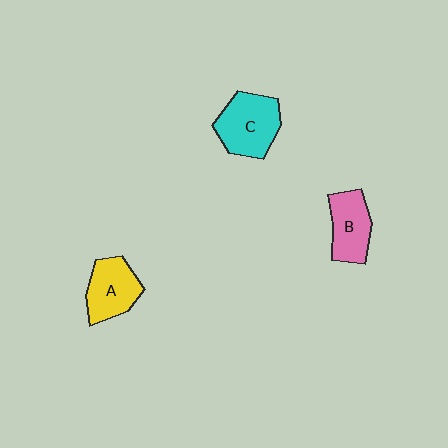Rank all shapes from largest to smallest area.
From largest to smallest: C (cyan), A (yellow), B (pink).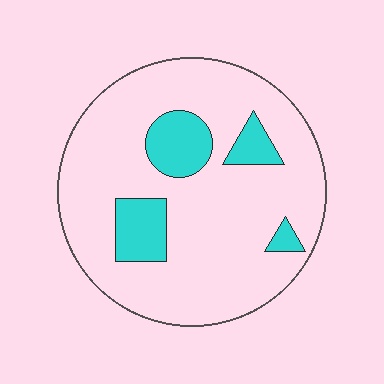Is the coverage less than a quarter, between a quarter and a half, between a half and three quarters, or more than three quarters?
Less than a quarter.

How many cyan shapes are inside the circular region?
4.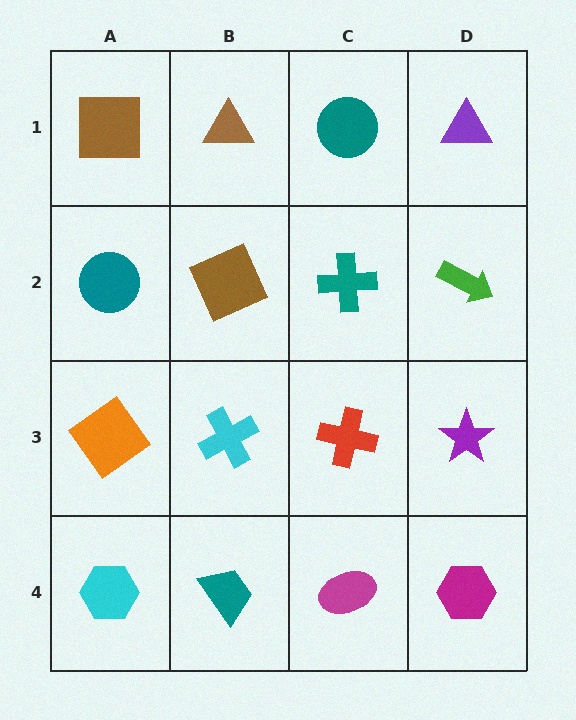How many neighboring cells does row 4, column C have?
3.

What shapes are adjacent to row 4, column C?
A red cross (row 3, column C), a teal trapezoid (row 4, column B), a magenta hexagon (row 4, column D).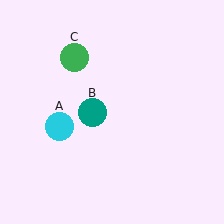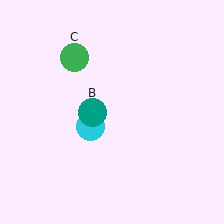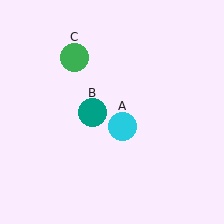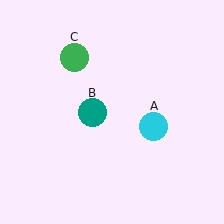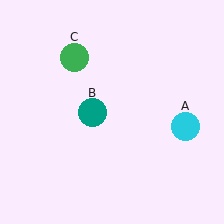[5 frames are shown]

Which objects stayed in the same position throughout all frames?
Teal circle (object B) and green circle (object C) remained stationary.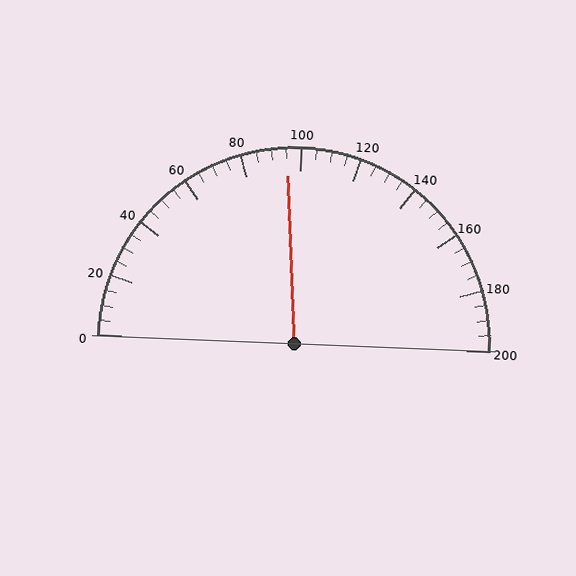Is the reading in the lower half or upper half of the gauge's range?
The reading is in the lower half of the range (0 to 200).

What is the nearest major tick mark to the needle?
The nearest major tick mark is 100.